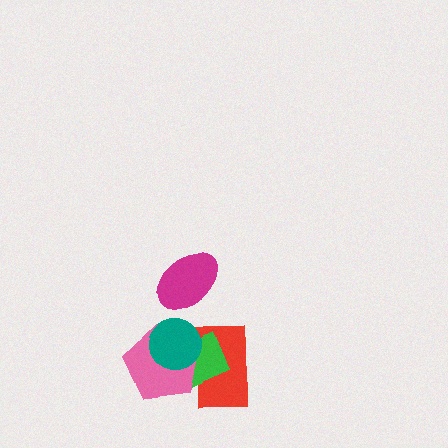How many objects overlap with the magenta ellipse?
0 objects overlap with the magenta ellipse.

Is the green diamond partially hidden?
Yes, it is partially covered by another shape.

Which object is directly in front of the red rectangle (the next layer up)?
The green diamond is directly in front of the red rectangle.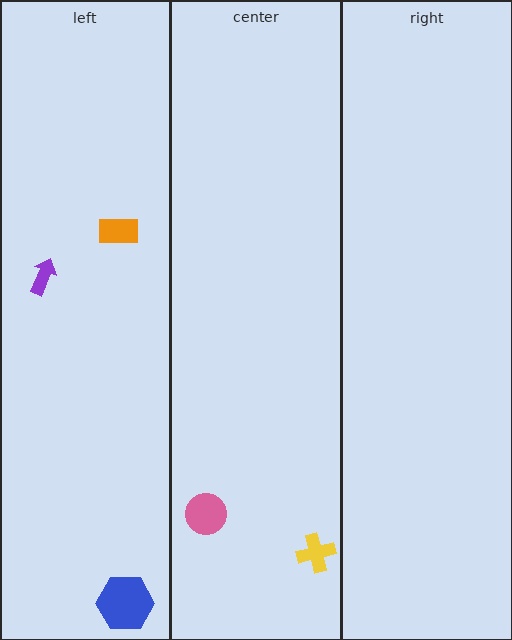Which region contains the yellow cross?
The center region.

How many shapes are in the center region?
2.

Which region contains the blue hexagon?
The left region.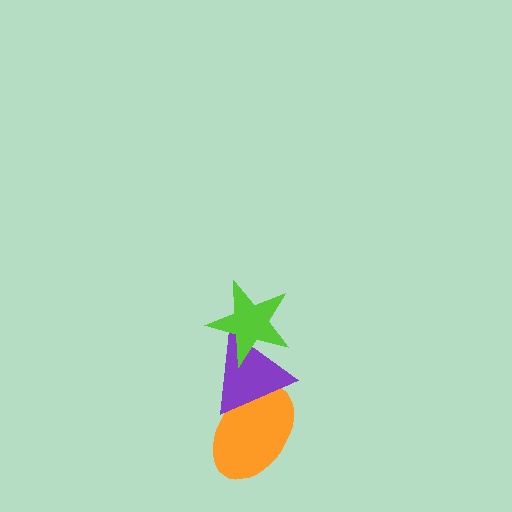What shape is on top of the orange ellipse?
The purple triangle is on top of the orange ellipse.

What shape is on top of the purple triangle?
The lime star is on top of the purple triangle.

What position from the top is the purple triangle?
The purple triangle is 2nd from the top.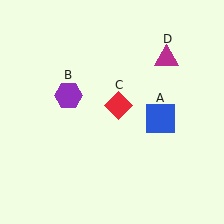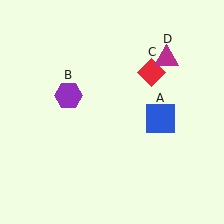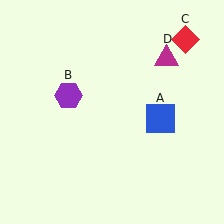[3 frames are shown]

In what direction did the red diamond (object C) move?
The red diamond (object C) moved up and to the right.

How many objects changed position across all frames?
1 object changed position: red diamond (object C).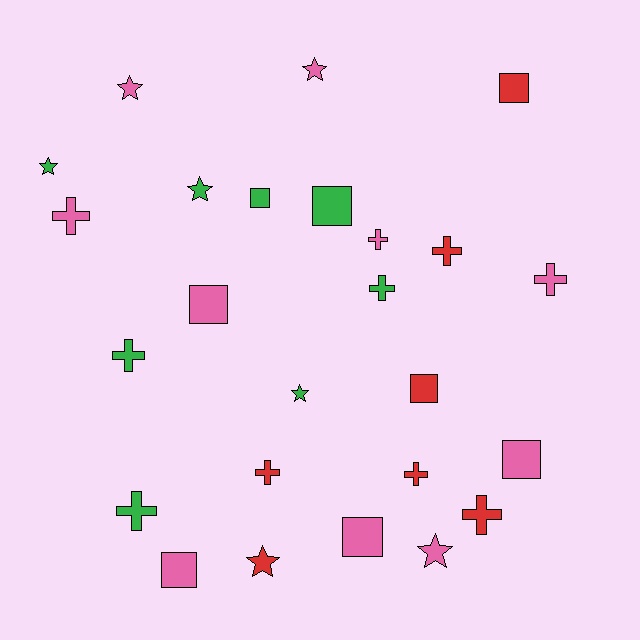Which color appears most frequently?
Pink, with 10 objects.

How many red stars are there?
There is 1 red star.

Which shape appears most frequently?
Cross, with 10 objects.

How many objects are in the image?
There are 25 objects.